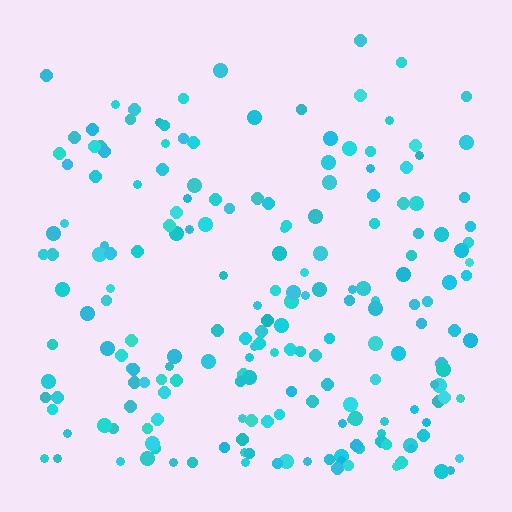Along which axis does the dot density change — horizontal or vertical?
Vertical.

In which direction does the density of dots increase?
From top to bottom, with the bottom side densest.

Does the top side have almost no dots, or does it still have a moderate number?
Still a moderate number, just noticeably fewer than the bottom.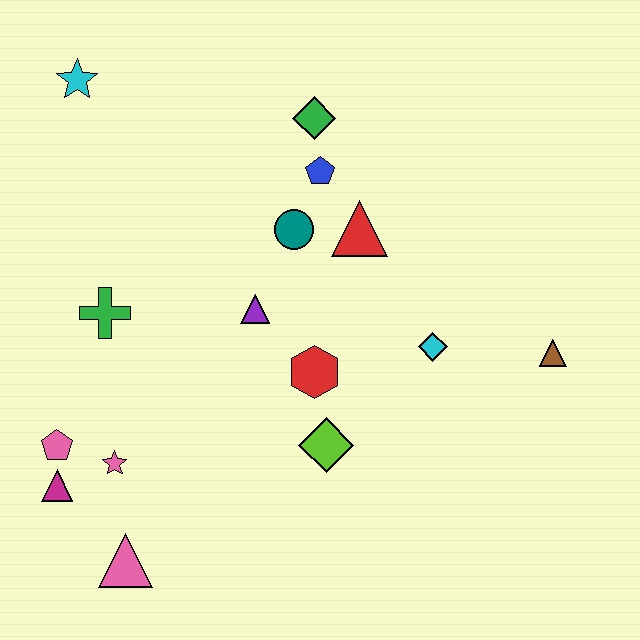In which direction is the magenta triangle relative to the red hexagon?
The magenta triangle is to the left of the red hexagon.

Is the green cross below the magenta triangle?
No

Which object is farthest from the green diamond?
The pink triangle is farthest from the green diamond.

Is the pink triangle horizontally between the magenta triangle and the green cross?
No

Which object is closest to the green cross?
The pink pentagon is closest to the green cross.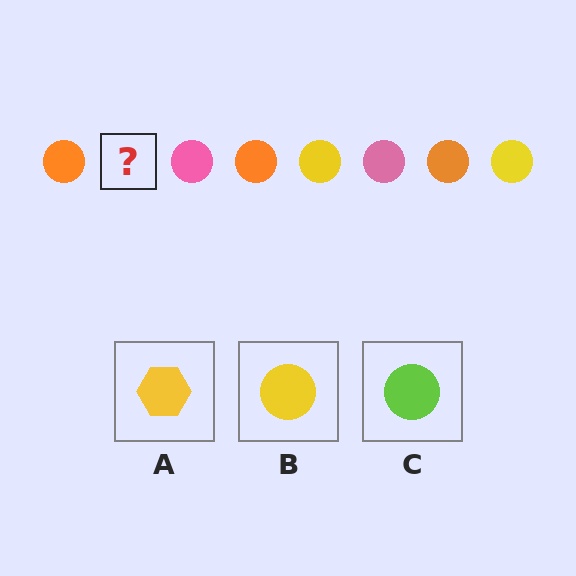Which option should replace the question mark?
Option B.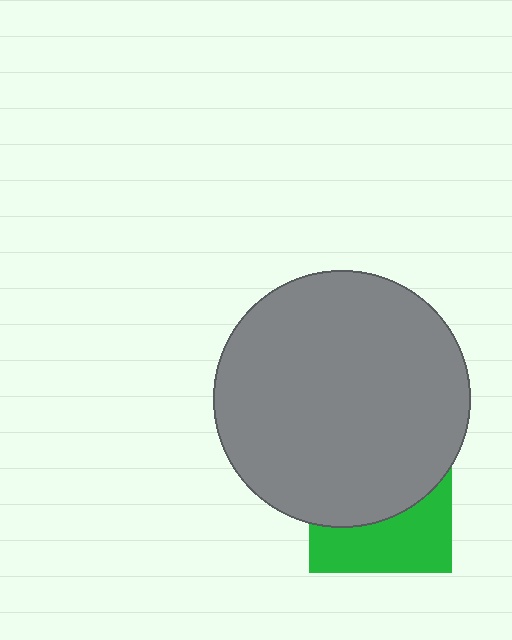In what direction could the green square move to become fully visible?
The green square could move down. That would shift it out from behind the gray circle entirely.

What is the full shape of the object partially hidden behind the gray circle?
The partially hidden object is a green square.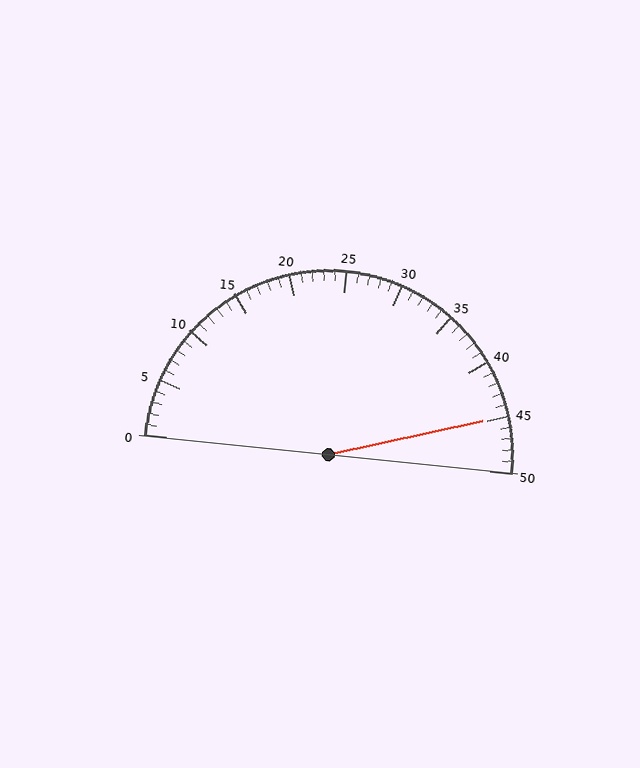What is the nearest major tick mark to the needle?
The nearest major tick mark is 45.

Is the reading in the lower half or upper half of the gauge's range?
The reading is in the upper half of the range (0 to 50).